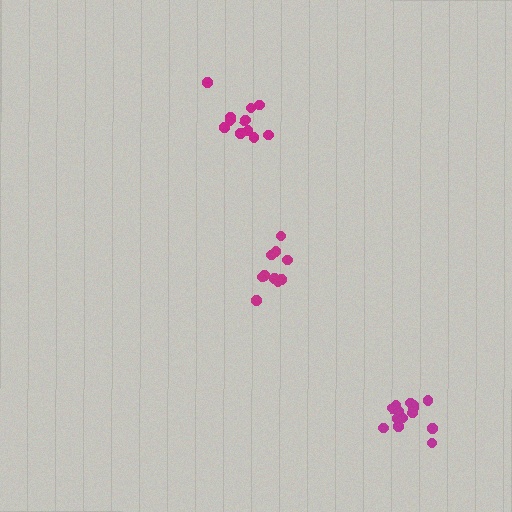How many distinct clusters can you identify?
There are 3 distinct clusters.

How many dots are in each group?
Group 1: 10 dots, Group 2: 11 dots, Group 3: 15 dots (36 total).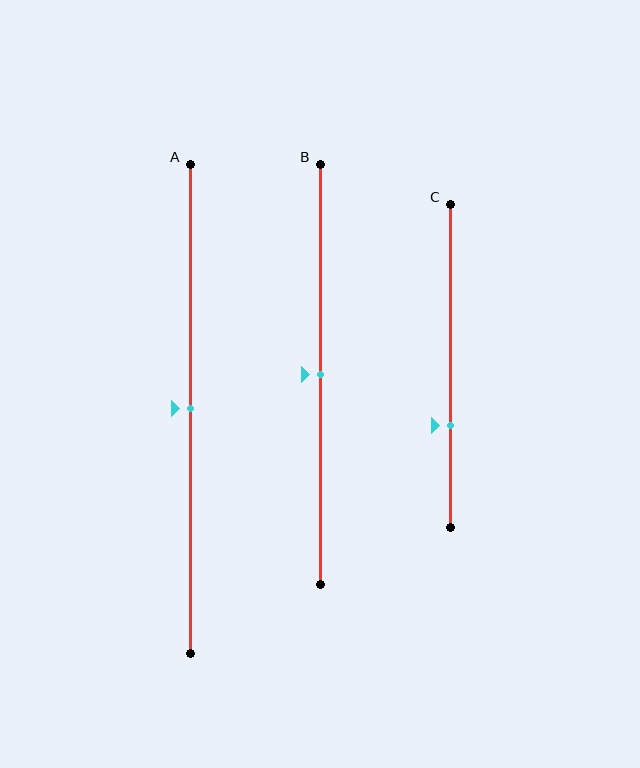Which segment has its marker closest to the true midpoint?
Segment A has its marker closest to the true midpoint.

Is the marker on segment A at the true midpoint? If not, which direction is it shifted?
Yes, the marker on segment A is at the true midpoint.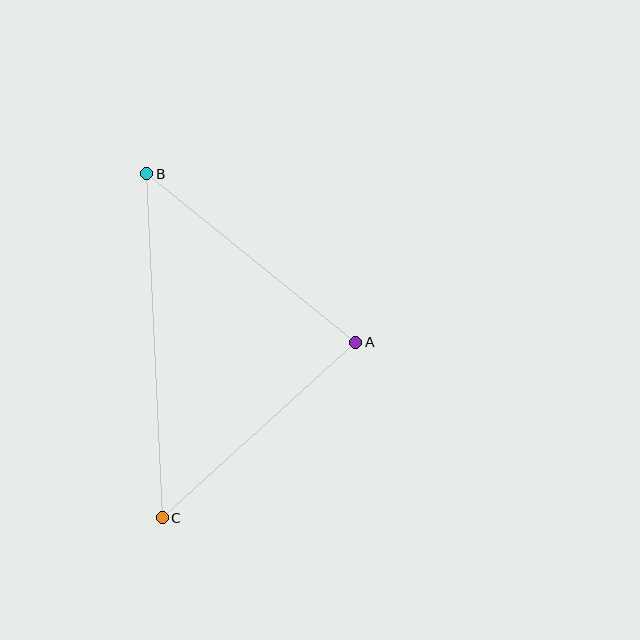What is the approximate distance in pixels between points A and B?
The distance between A and B is approximately 268 pixels.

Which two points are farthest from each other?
Points B and C are farthest from each other.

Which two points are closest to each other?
Points A and C are closest to each other.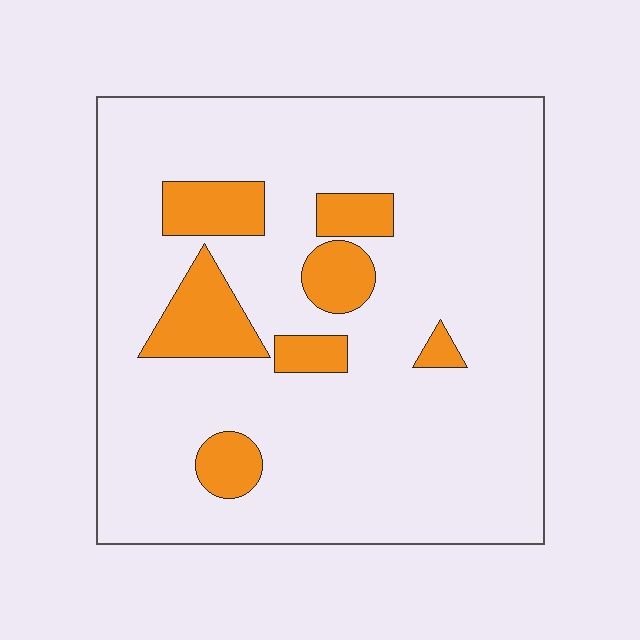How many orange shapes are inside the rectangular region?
7.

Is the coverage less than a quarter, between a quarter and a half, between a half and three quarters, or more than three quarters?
Less than a quarter.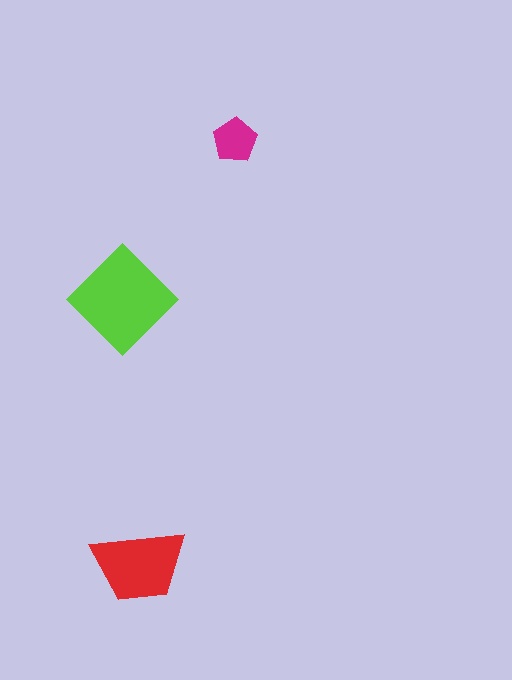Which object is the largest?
The lime diamond.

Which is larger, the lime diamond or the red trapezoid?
The lime diamond.